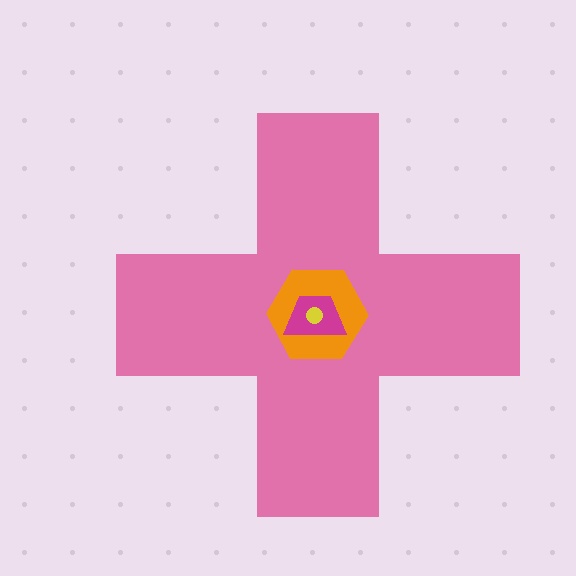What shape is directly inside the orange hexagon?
The magenta trapezoid.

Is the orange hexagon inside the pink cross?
Yes.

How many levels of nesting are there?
4.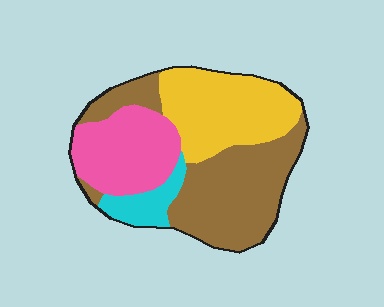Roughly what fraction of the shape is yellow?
Yellow covers about 30% of the shape.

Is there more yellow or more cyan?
Yellow.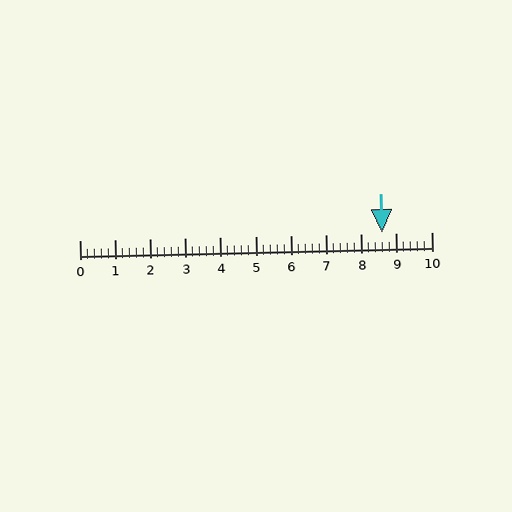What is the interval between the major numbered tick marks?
The major tick marks are spaced 1 units apart.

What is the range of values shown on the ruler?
The ruler shows values from 0 to 10.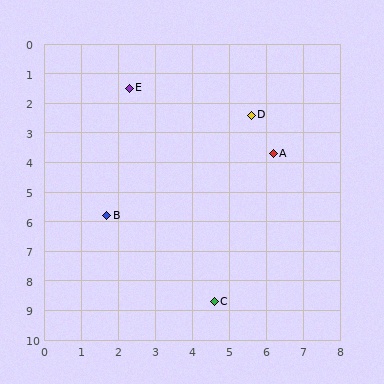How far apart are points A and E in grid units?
Points A and E are about 4.5 grid units apart.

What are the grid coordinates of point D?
Point D is at approximately (5.6, 2.4).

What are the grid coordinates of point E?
Point E is at approximately (2.3, 1.5).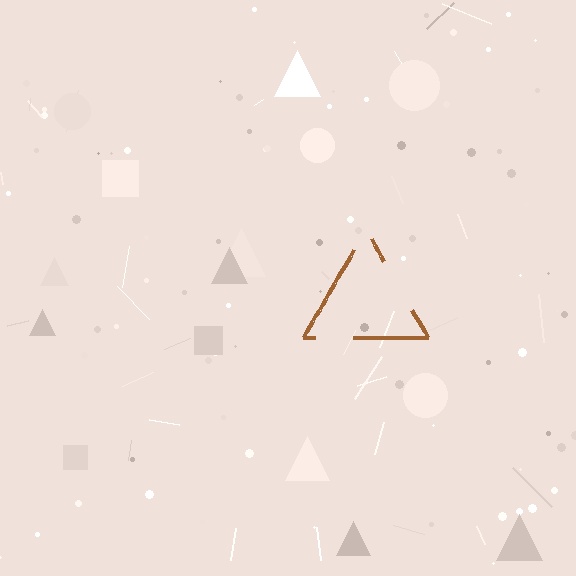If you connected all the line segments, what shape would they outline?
They would outline a triangle.